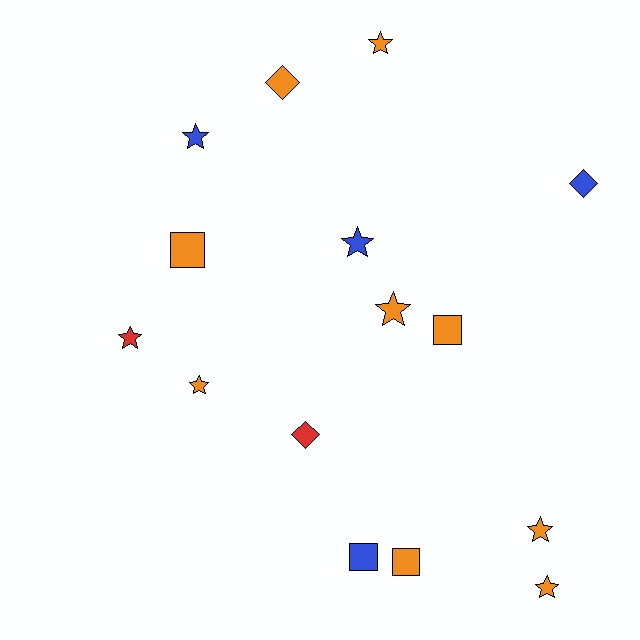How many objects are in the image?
There are 15 objects.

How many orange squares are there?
There are 3 orange squares.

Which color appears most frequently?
Orange, with 9 objects.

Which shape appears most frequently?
Star, with 8 objects.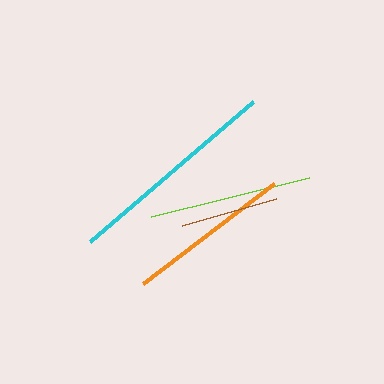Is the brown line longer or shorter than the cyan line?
The cyan line is longer than the brown line.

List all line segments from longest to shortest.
From longest to shortest: cyan, orange, lime, brown.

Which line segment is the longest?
The cyan line is the longest at approximately 215 pixels.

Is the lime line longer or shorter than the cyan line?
The cyan line is longer than the lime line.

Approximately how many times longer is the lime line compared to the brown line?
The lime line is approximately 1.7 times the length of the brown line.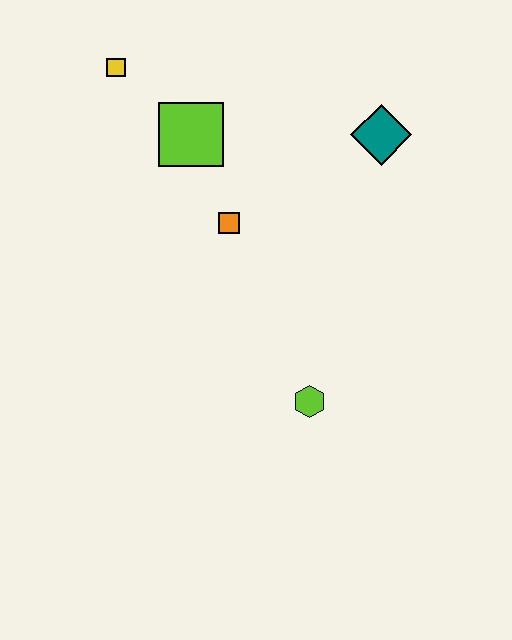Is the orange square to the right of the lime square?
Yes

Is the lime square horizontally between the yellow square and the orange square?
Yes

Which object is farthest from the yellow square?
The lime hexagon is farthest from the yellow square.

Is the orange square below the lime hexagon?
No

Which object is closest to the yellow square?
The lime square is closest to the yellow square.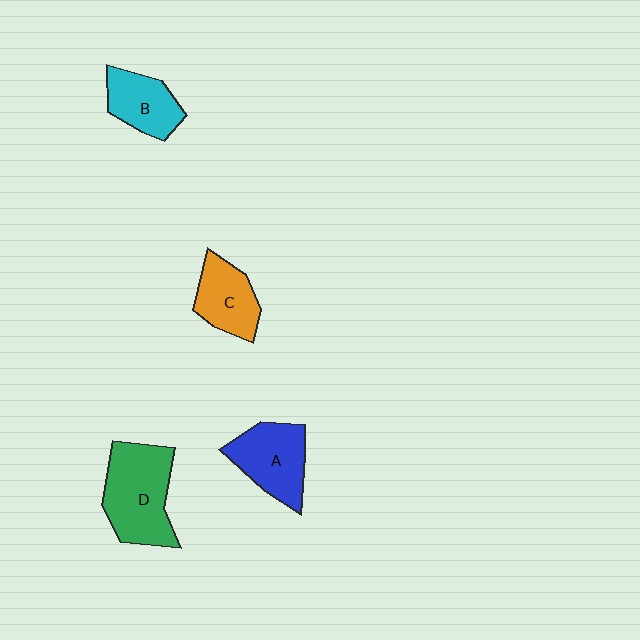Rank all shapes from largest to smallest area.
From largest to smallest: D (green), A (blue), C (orange), B (cyan).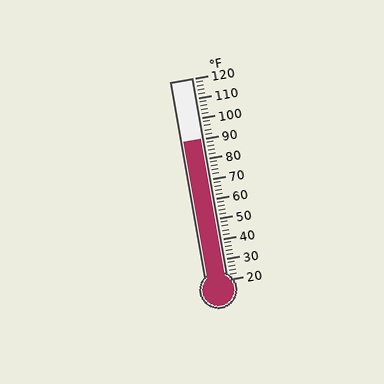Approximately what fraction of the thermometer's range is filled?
The thermometer is filled to approximately 70% of its range.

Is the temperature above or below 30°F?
The temperature is above 30°F.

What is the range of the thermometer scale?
The thermometer scale ranges from 20°F to 120°F.